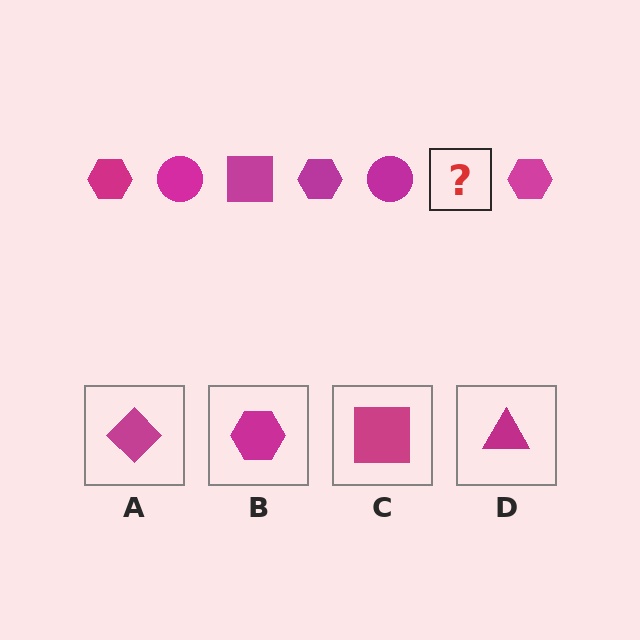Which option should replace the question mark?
Option C.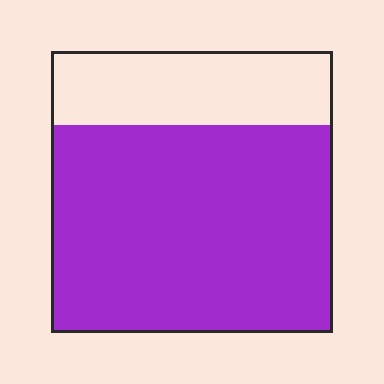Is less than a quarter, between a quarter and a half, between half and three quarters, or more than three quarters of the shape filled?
Between half and three quarters.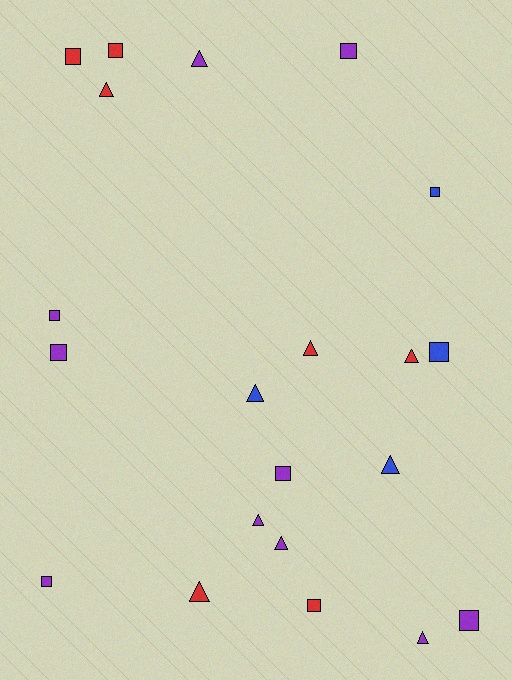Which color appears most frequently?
Purple, with 10 objects.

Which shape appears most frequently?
Square, with 11 objects.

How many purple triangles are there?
There are 4 purple triangles.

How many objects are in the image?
There are 21 objects.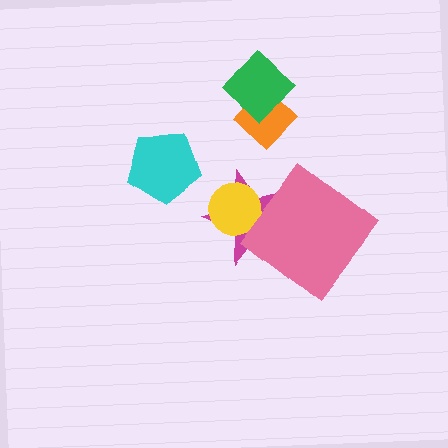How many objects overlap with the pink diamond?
1 object overlaps with the pink diamond.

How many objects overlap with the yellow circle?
1 object overlaps with the yellow circle.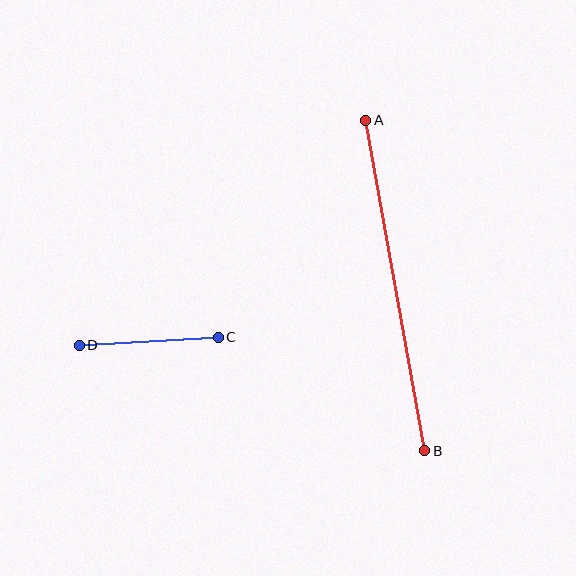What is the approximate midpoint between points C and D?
The midpoint is at approximately (149, 341) pixels.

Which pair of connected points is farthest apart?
Points A and B are farthest apart.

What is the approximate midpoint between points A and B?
The midpoint is at approximately (395, 285) pixels.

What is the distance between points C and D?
The distance is approximately 139 pixels.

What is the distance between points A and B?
The distance is approximately 335 pixels.